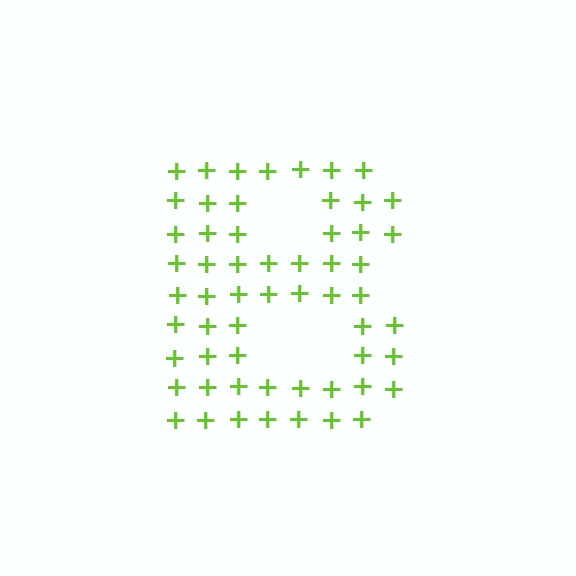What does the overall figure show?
The overall figure shows the letter B.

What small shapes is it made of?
It is made of small plus signs.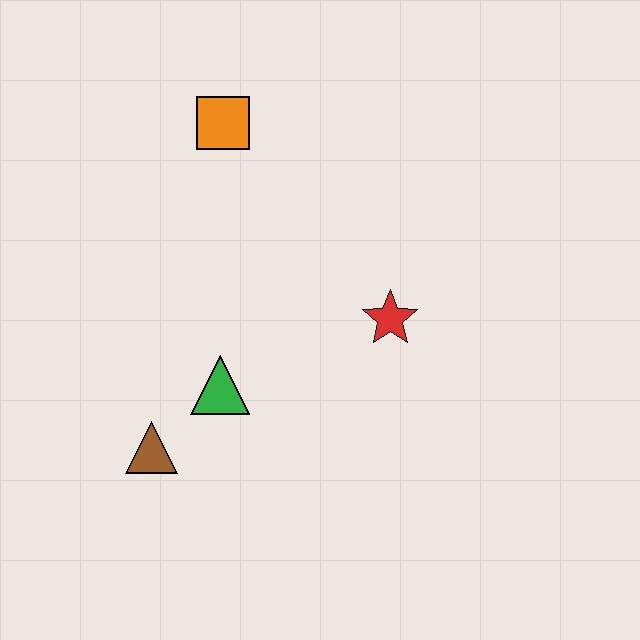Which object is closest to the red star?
The green triangle is closest to the red star.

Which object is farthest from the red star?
The brown triangle is farthest from the red star.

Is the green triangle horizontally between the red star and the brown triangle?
Yes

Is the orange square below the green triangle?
No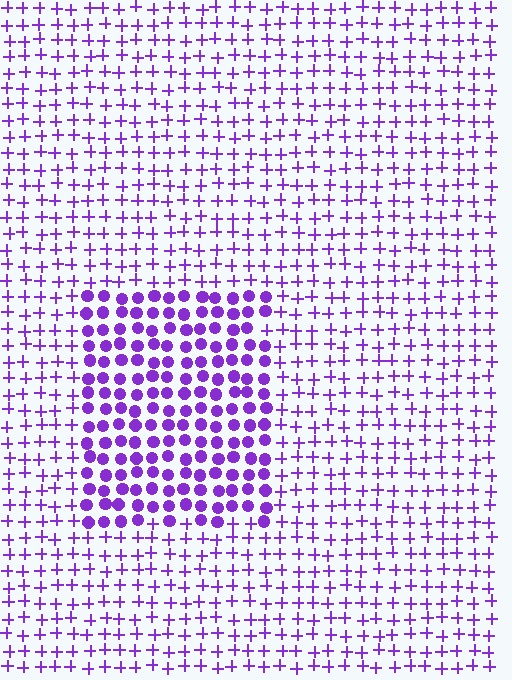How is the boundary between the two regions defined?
The boundary is defined by a change in element shape: circles inside vs. plus signs outside. All elements share the same color and spacing.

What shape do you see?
I see a rectangle.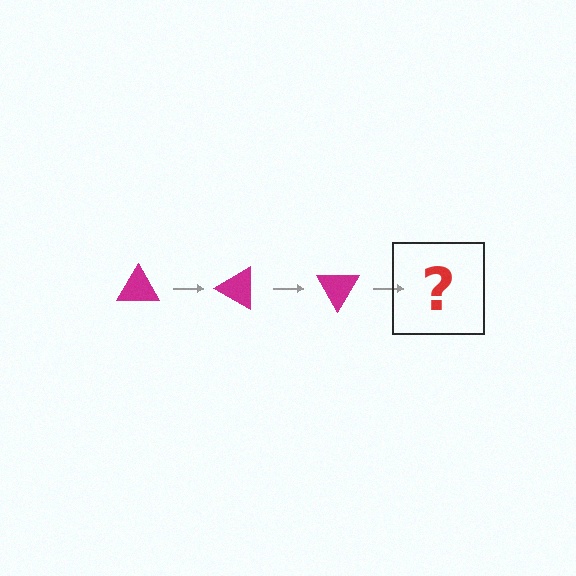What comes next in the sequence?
The next element should be a magenta triangle rotated 90 degrees.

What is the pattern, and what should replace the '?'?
The pattern is that the triangle rotates 30 degrees each step. The '?' should be a magenta triangle rotated 90 degrees.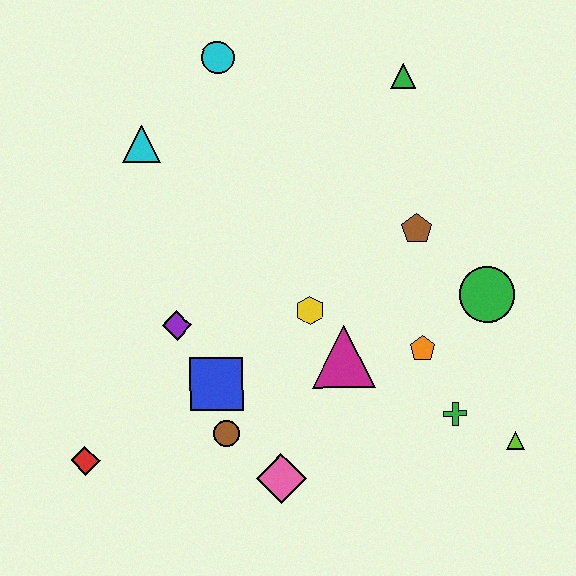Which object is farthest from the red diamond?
The green triangle is farthest from the red diamond.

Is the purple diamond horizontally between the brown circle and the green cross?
No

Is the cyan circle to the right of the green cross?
No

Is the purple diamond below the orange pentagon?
No